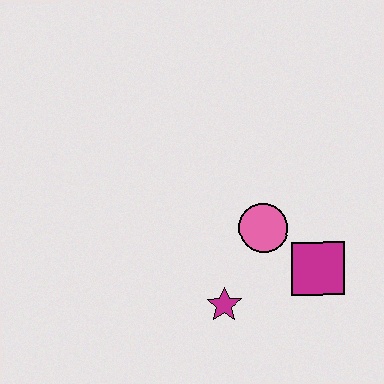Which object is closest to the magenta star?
The pink circle is closest to the magenta star.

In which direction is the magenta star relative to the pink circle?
The magenta star is below the pink circle.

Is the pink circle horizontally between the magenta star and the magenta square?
Yes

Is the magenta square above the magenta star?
Yes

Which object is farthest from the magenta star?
The magenta square is farthest from the magenta star.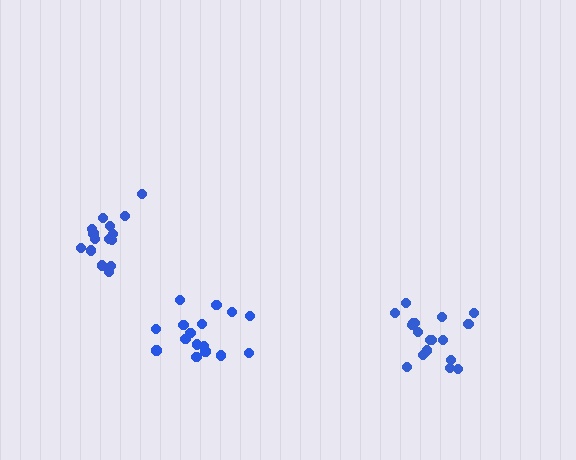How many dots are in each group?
Group 1: 18 dots, Group 2: 16 dots, Group 3: 15 dots (49 total).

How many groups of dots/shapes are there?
There are 3 groups.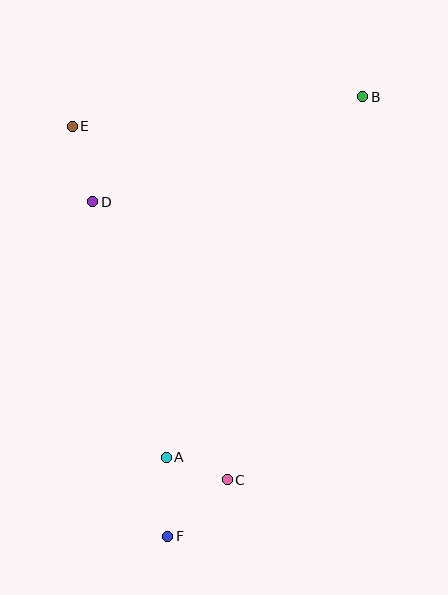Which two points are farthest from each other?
Points B and F are farthest from each other.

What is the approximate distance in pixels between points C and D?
The distance between C and D is approximately 309 pixels.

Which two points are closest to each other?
Points A and C are closest to each other.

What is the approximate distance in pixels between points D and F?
The distance between D and F is approximately 343 pixels.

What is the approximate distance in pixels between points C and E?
The distance between C and E is approximately 386 pixels.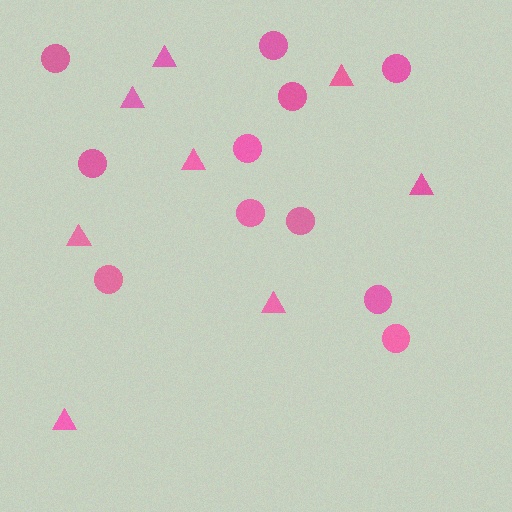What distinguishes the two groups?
There are 2 groups: one group of circles (11) and one group of triangles (8).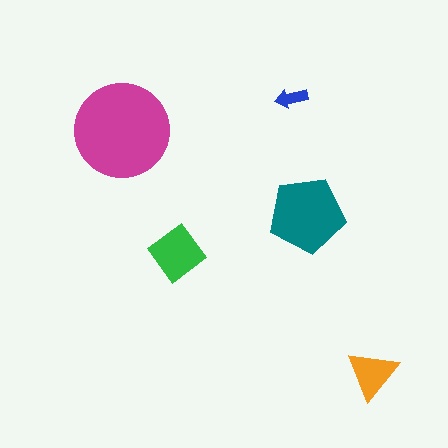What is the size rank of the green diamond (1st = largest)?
3rd.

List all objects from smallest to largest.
The blue arrow, the orange triangle, the green diamond, the teal pentagon, the magenta circle.